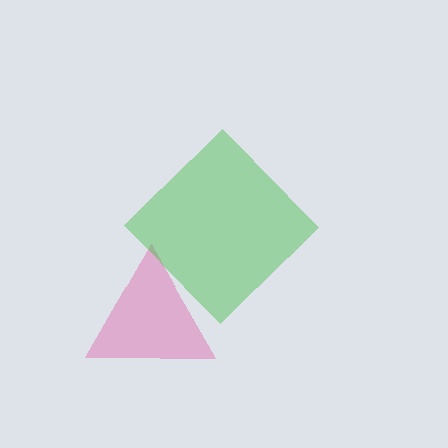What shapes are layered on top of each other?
The layered shapes are: a pink triangle, a green diamond.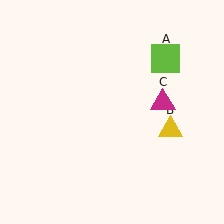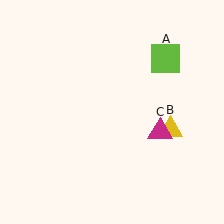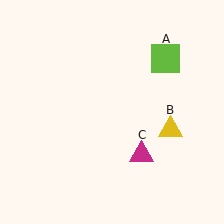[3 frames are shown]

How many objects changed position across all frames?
1 object changed position: magenta triangle (object C).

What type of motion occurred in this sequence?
The magenta triangle (object C) rotated clockwise around the center of the scene.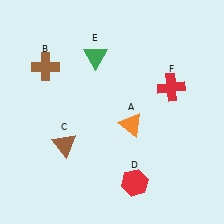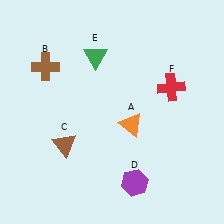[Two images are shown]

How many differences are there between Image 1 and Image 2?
There is 1 difference between the two images.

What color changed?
The hexagon (D) changed from red in Image 1 to purple in Image 2.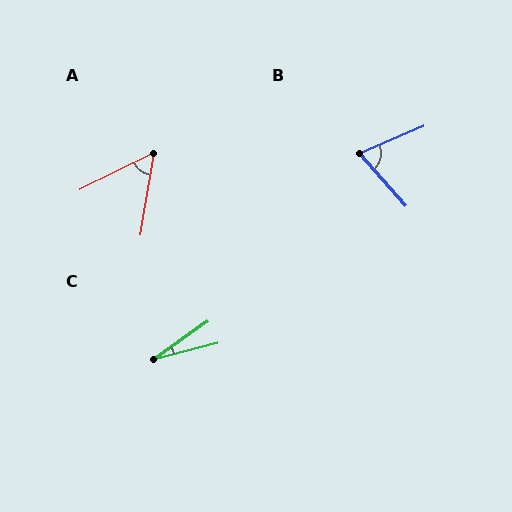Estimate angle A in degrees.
Approximately 54 degrees.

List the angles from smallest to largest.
C (21°), A (54°), B (71°).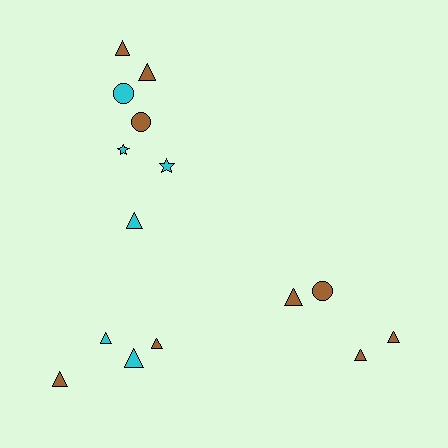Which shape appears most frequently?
Triangle, with 10 objects.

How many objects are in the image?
There are 15 objects.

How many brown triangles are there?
There are 7 brown triangles.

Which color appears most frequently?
Brown, with 9 objects.